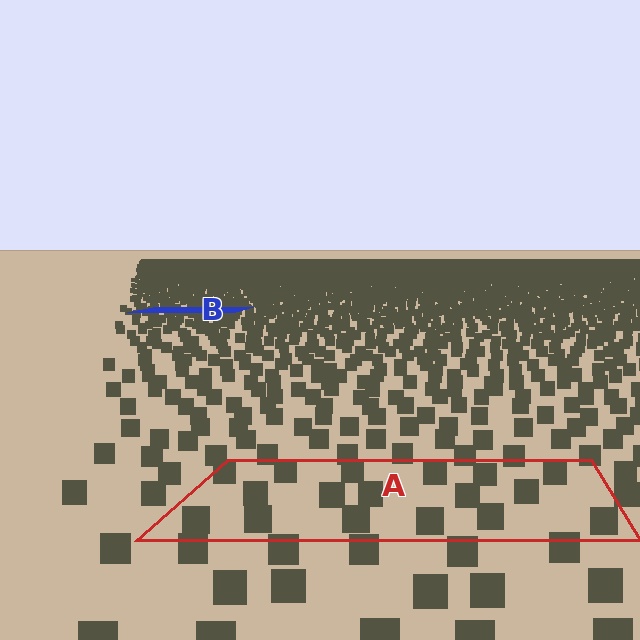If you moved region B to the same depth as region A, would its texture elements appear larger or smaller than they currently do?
They would appear larger. At a closer depth, the same texture elements are projected at a bigger on-screen size.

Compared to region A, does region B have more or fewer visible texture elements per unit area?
Region B has more texture elements per unit area — they are packed more densely because it is farther away.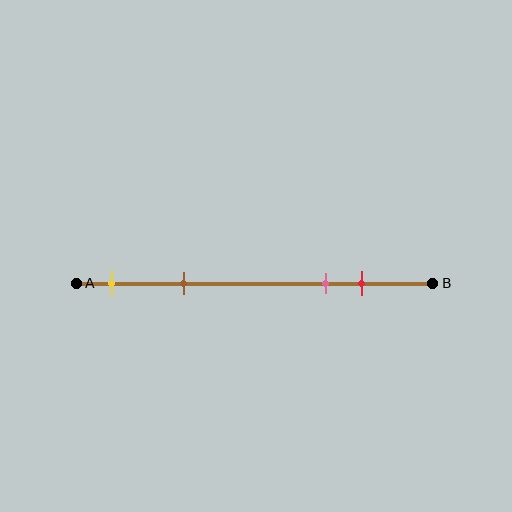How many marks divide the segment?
There are 4 marks dividing the segment.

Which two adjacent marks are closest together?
The pink and red marks are the closest adjacent pair.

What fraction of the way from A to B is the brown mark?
The brown mark is approximately 30% (0.3) of the way from A to B.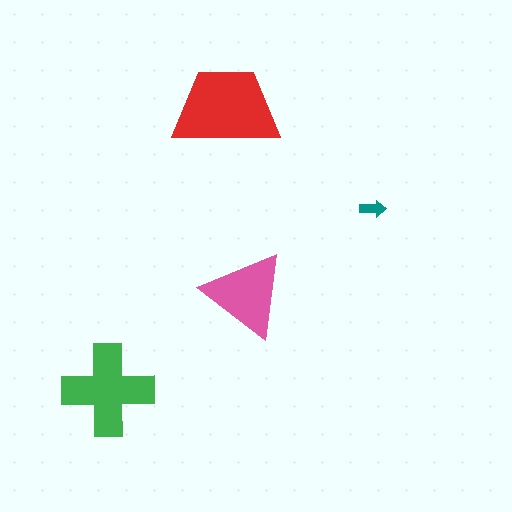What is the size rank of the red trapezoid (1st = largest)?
1st.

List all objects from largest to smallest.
The red trapezoid, the green cross, the pink triangle, the teal arrow.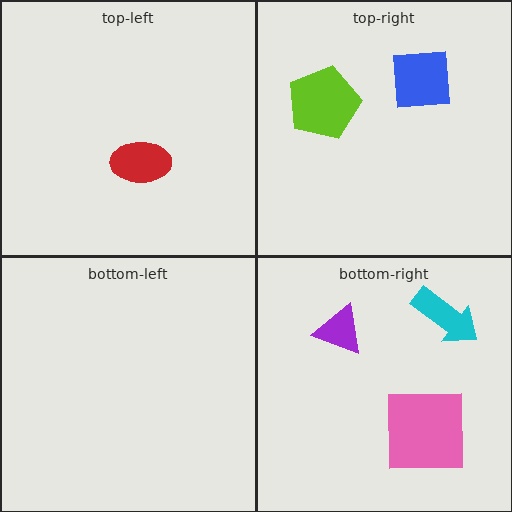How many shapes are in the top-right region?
2.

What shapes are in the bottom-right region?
The purple triangle, the pink square, the cyan arrow.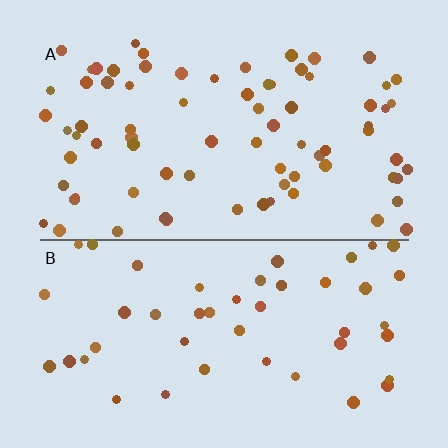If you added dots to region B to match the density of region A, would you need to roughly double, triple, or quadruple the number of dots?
Approximately double.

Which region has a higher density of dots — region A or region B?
A (the top).